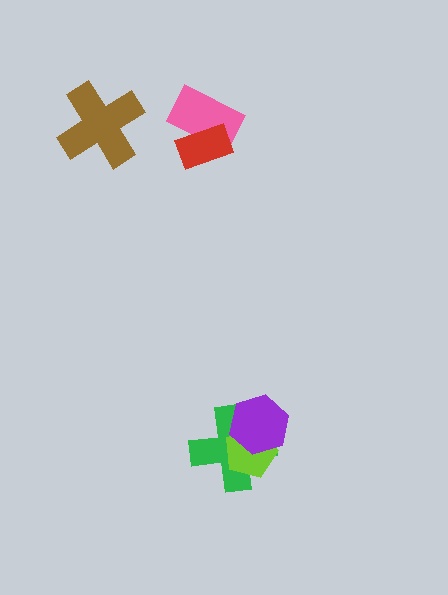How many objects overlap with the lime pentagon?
2 objects overlap with the lime pentagon.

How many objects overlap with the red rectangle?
1 object overlaps with the red rectangle.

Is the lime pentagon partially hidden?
Yes, it is partially covered by another shape.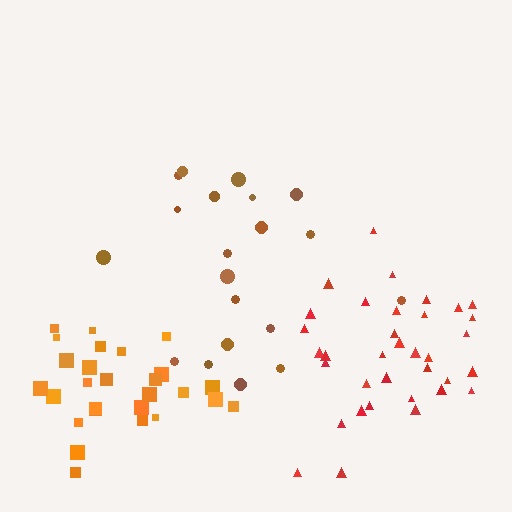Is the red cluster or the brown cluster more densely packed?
Red.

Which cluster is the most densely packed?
Orange.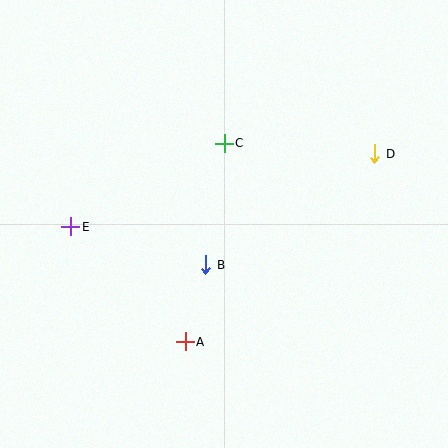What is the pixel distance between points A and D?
The distance between A and D is 267 pixels.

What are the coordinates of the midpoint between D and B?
The midpoint between D and B is at (290, 209).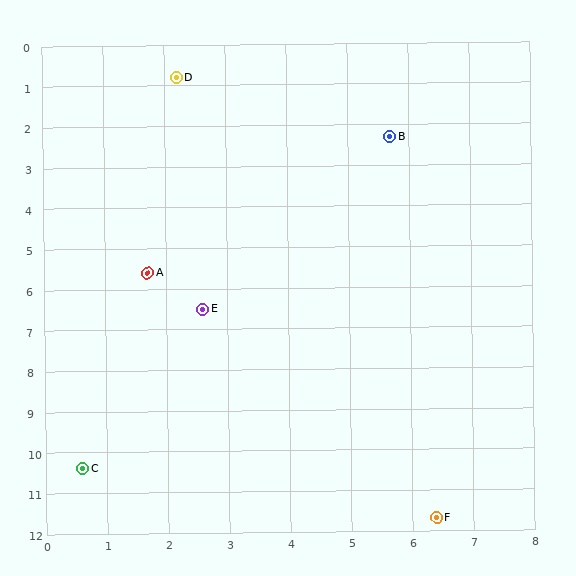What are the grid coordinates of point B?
Point B is at approximately (5.7, 2.3).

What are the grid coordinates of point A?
Point A is at approximately (1.7, 5.6).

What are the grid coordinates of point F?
Point F is at approximately (6.4, 11.7).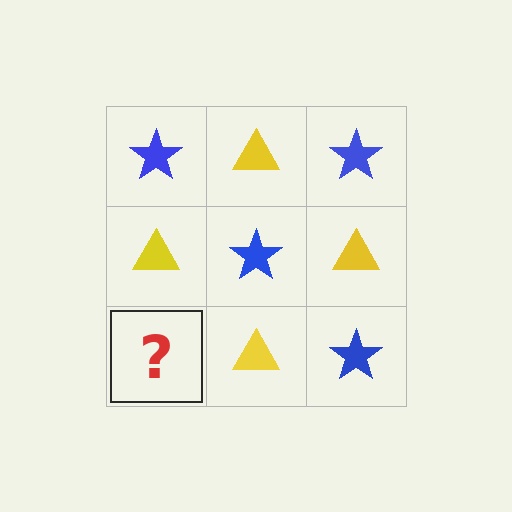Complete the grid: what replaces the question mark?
The question mark should be replaced with a blue star.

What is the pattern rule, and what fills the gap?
The rule is that it alternates blue star and yellow triangle in a checkerboard pattern. The gap should be filled with a blue star.